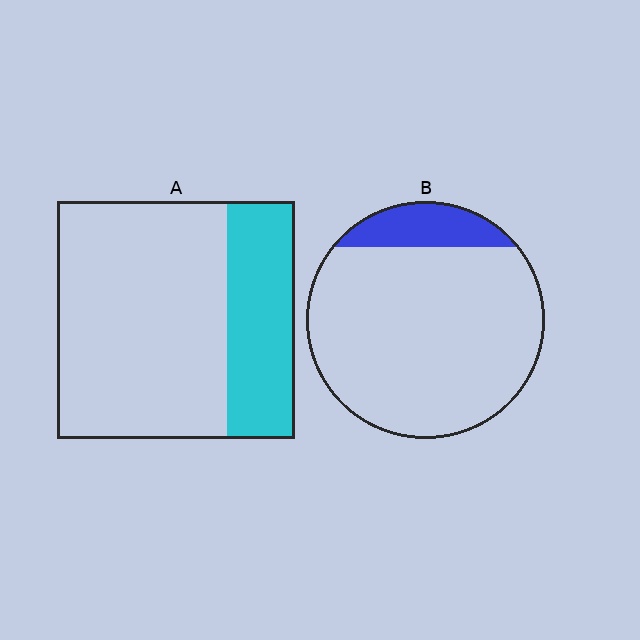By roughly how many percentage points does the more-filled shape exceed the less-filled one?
By roughly 15 percentage points (A over B).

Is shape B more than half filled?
No.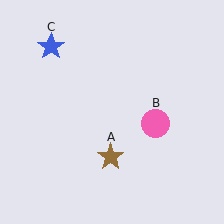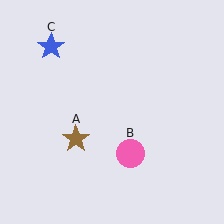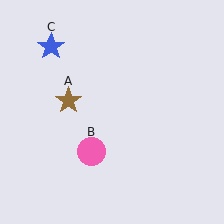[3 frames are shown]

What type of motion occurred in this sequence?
The brown star (object A), pink circle (object B) rotated clockwise around the center of the scene.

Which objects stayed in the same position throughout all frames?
Blue star (object C) remained stationary.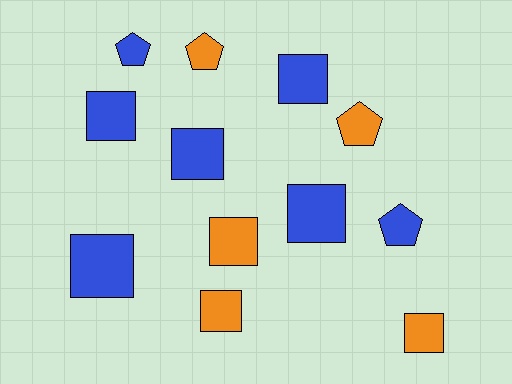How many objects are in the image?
There are 12 objects.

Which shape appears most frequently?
Square, with 8 objects.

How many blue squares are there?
There are 5 blue squares.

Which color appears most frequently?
Blue, with 7 objects.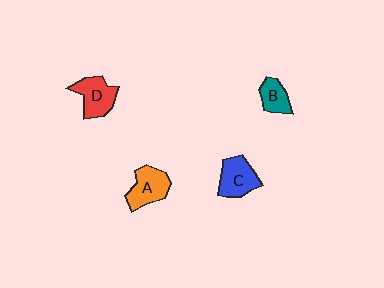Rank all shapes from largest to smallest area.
From largest to smallest: A (orange), C (blue), D (red), B (teal).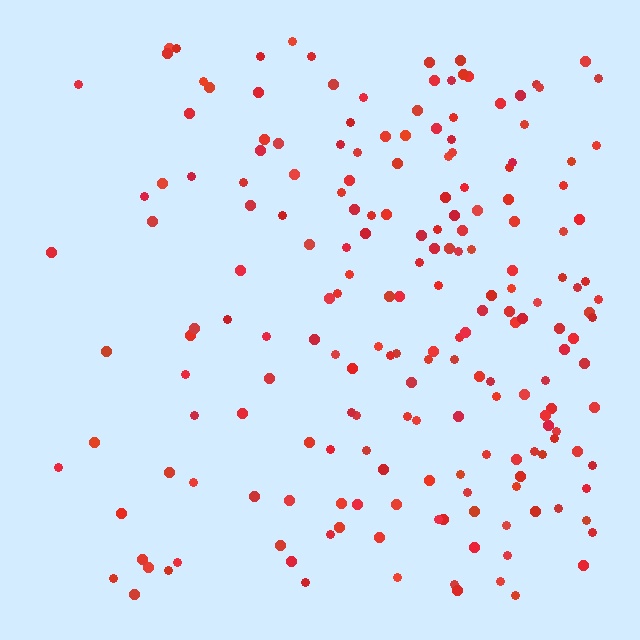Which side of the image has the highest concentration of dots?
The right.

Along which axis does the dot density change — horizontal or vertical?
Horizontal.